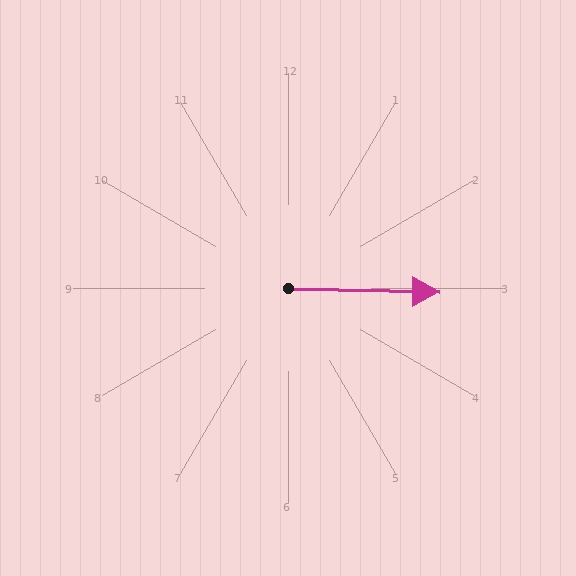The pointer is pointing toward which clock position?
Roughly 3 o'clock.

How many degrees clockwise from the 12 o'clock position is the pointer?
Approximately 92 degrees.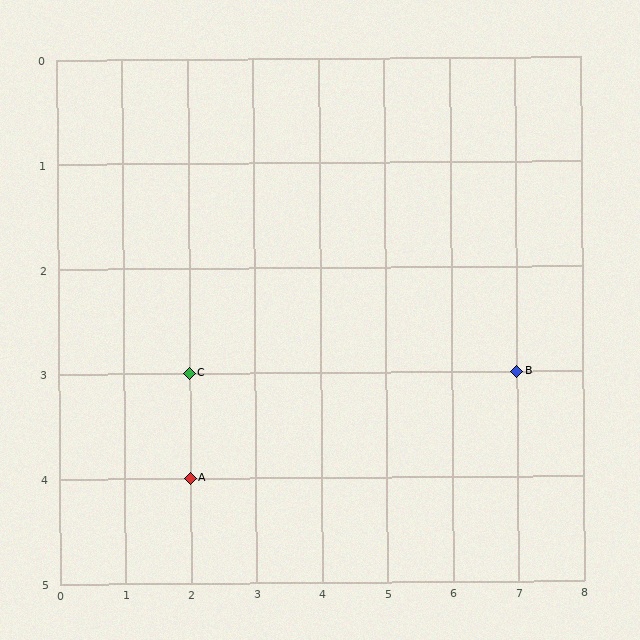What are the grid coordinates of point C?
Point C is at grid coordinates (2, 3).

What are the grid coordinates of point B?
Point B is at grid coordinates (7, 3).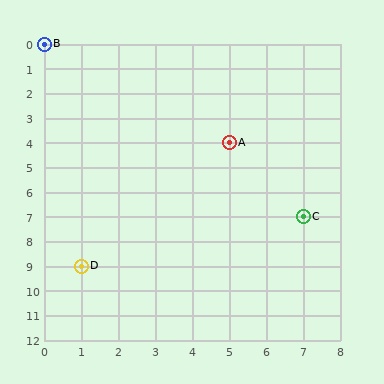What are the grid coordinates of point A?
Point A is at grid coordinates (5, 4).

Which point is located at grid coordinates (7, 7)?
Point C is at (7, 7).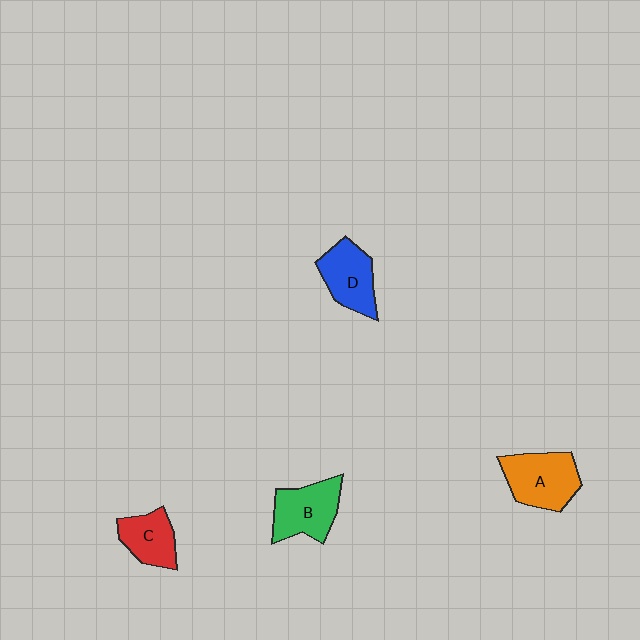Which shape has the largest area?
Shape A (orange).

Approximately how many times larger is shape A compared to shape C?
Approximately 1.4 times.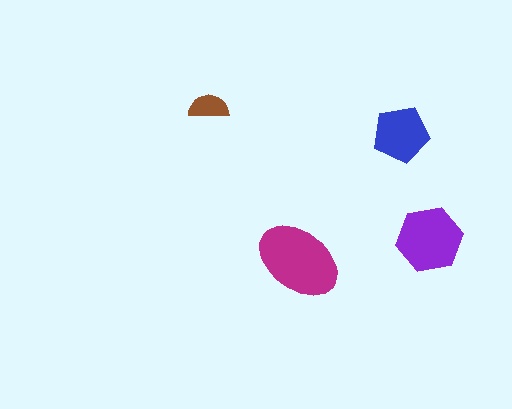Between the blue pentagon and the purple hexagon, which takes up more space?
The purple hexagon.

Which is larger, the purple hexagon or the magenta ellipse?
The magenta ellipse.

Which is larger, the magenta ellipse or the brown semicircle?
The magenta ellipse.